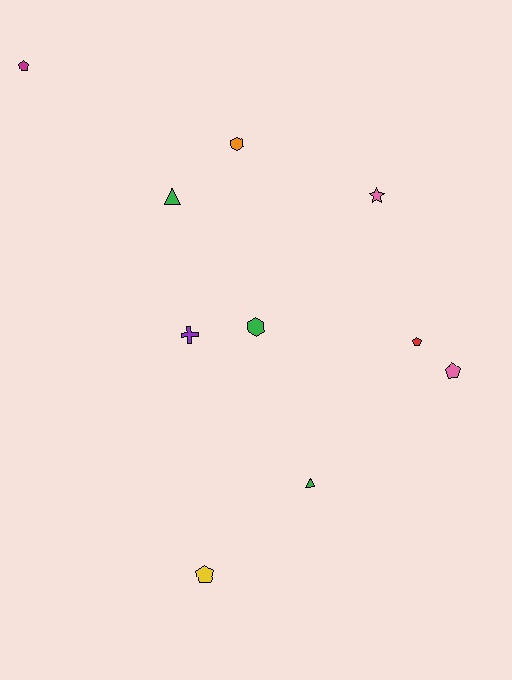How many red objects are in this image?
There is 1 red object.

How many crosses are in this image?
There is 1 cross.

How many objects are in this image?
There are 10 objects.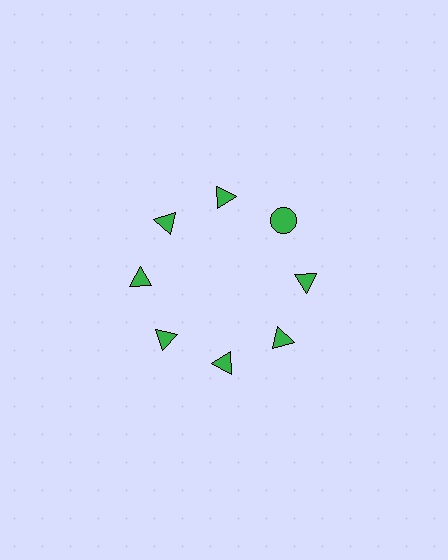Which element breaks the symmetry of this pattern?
The green circle at roughly the 2 o'clock position breaks the symmetry. All other shapes are green triangles.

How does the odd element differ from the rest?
It has a different shape: circle instead of triangle.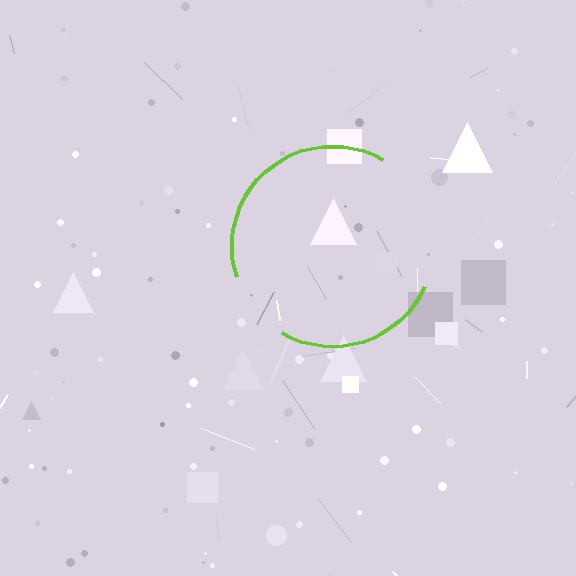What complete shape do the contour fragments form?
The contour fragments form a circle.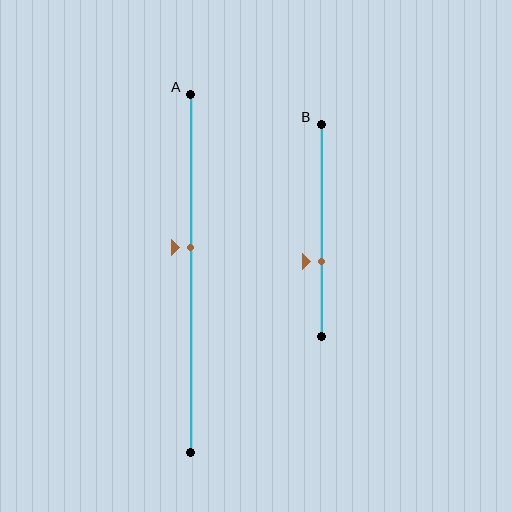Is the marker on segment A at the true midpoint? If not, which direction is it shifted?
No, the marker on segment A is shifted upward by about 7% of the segment length.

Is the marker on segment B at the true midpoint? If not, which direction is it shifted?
No, the marker on segment B is shifted downward by about 15% of the segment length.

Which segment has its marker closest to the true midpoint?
Segment A has its marker closest to the true midpoint.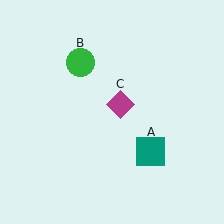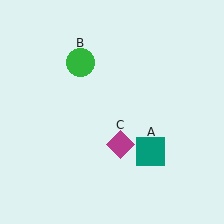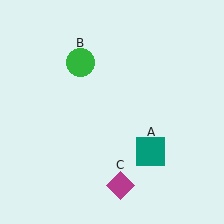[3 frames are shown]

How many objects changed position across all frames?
1 object changed position: magenta diamond (object C).